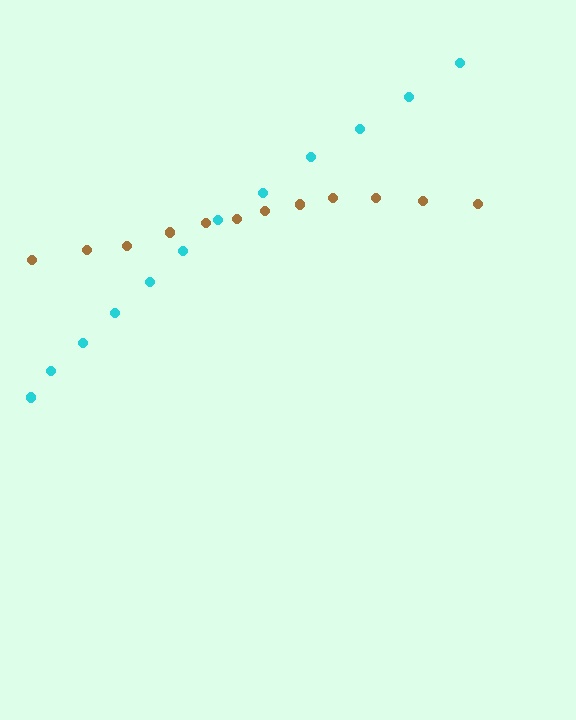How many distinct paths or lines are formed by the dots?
There are 2 distinct paths.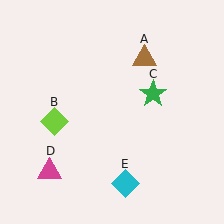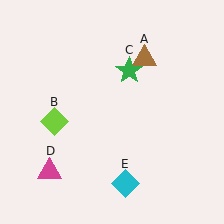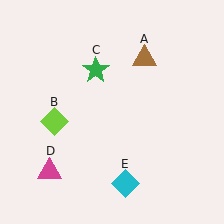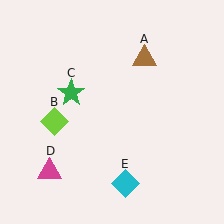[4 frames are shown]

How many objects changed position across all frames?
1 object changed position: green star (object C).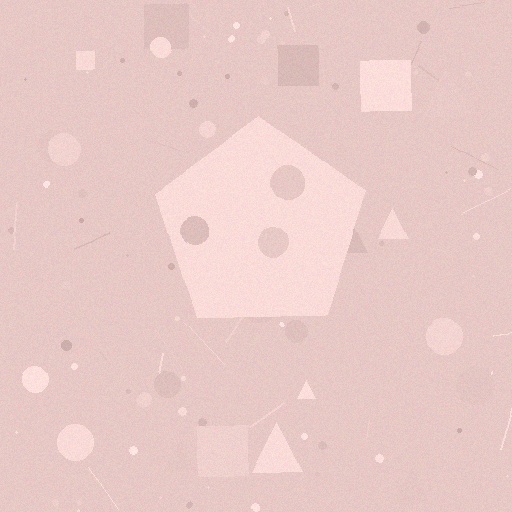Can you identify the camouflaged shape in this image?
The camouflaged shape is a pentagon.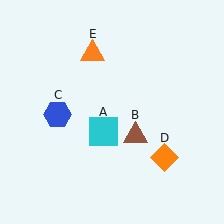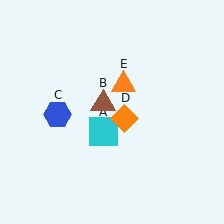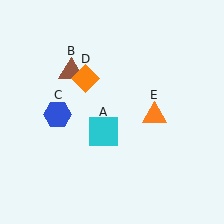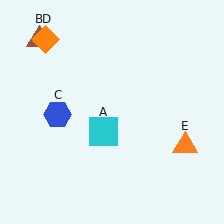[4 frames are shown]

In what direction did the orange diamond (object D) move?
The orange diamond (object D) moved up and to the left.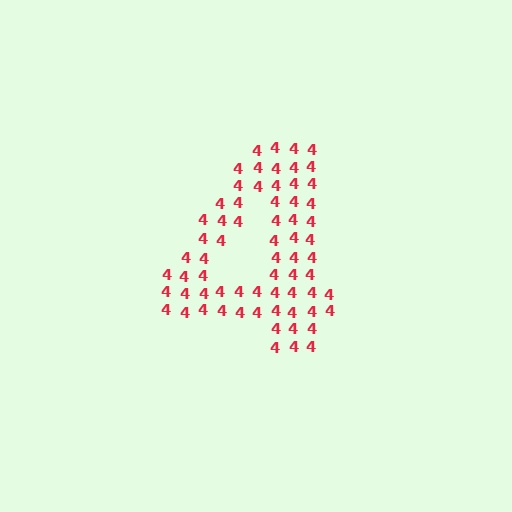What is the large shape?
The large shape is the digit 4.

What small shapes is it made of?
It is made of small digit 4's.